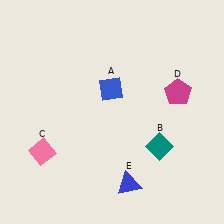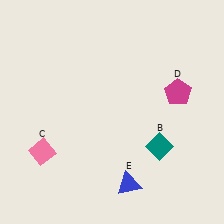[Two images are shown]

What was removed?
The blue diamond (A) was removed in Image 2.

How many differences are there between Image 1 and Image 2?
There is 1 difference between the two images.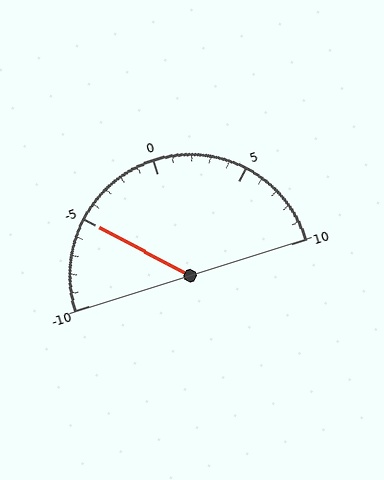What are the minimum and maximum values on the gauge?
The gauge ranges from -10 to 10.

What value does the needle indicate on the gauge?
The needle indicates approximately -5.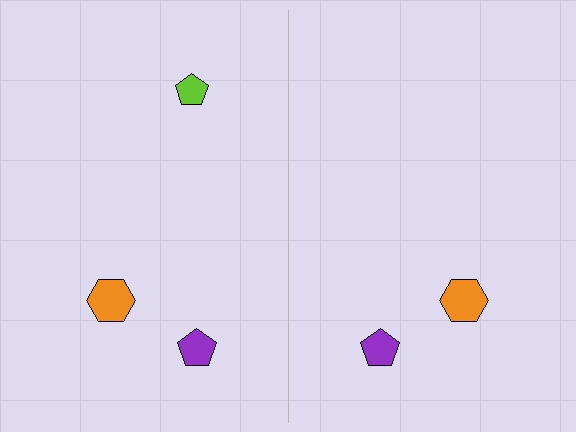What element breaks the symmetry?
A lime pentagon is missing from the right side.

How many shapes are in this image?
There are 5 shapes in this image.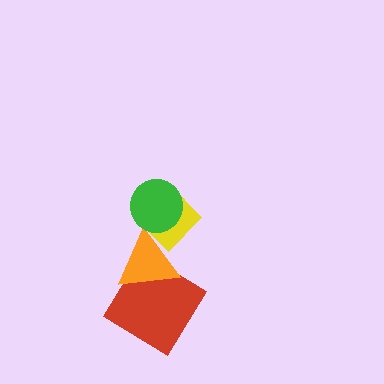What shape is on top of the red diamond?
The orange triangle is on top of the red diamond.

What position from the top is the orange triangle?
The orange triangle is 3rd from the top.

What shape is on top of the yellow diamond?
The green circle is on top of the yellow diamond.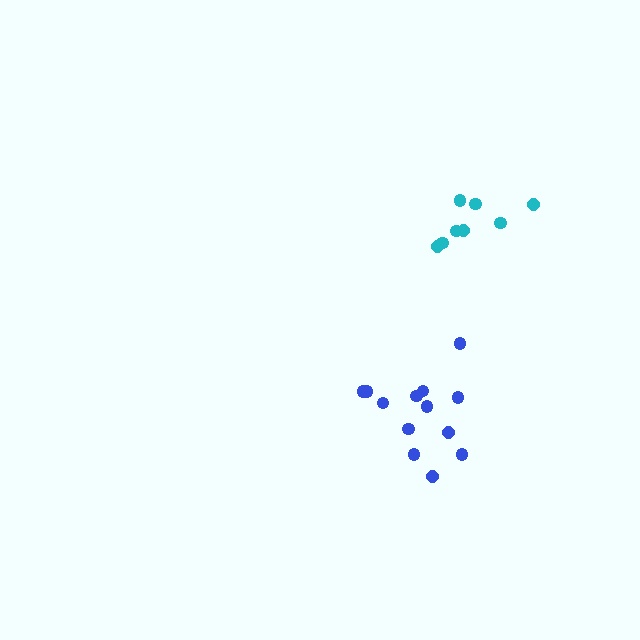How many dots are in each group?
Group 1: 13 dots, Group 2: 8 dots (21 total).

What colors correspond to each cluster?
The clusters are colored: blue, cyan.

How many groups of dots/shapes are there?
There are 2 groups.